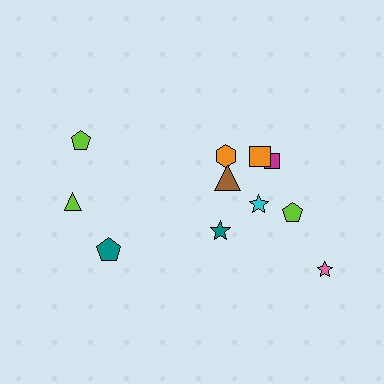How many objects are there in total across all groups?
There are 11 objects.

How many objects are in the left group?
There are 3 objects.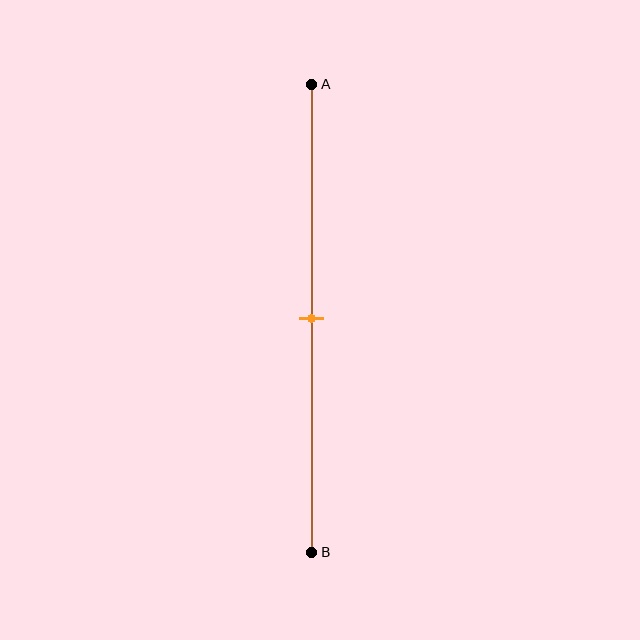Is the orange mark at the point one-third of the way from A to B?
No, the mark is at about 50% from A, not at the 33% one-third point.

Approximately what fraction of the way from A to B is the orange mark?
The orange mark is approximately 50% of the way from A to B.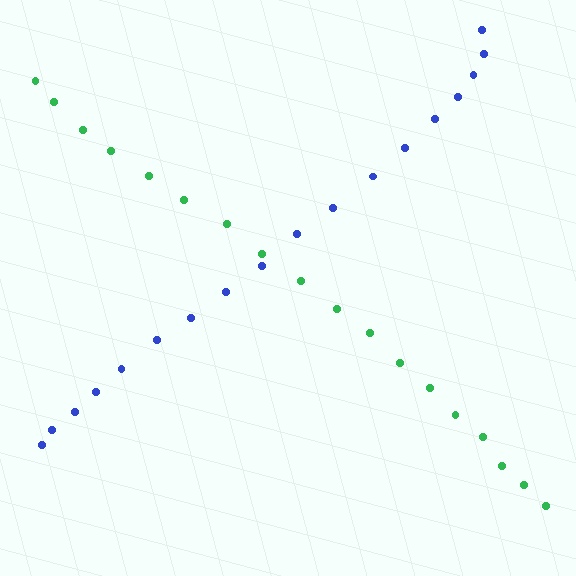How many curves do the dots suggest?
There are 2 distinct paths.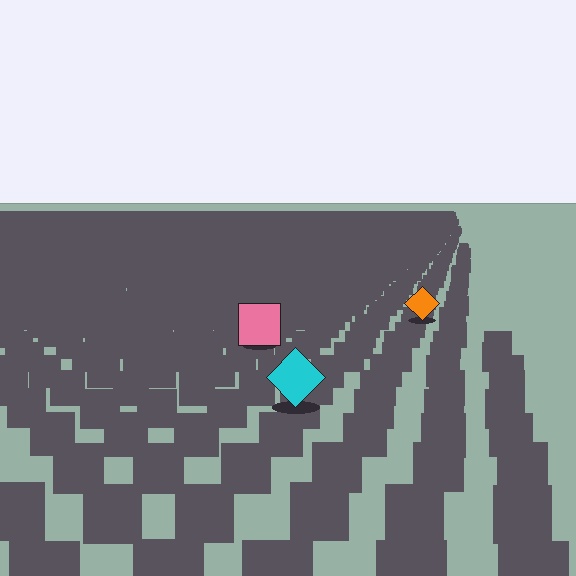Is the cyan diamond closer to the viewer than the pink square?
Yes. The cyan diamond is closer — you can tell from the texture gradient: the ground texture is coarser near it.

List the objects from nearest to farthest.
From nearest to farthest: the cyan diamond, the pink square, the orange diamond.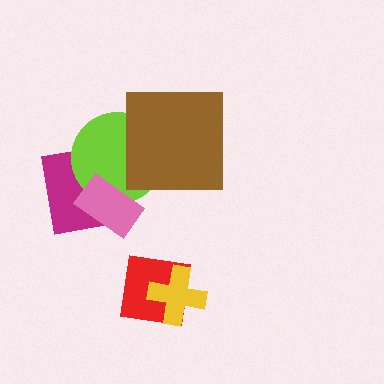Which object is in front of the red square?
The yellow cross is in front of the red square.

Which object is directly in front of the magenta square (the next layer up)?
The lime circle is directly in front of the magenta square.